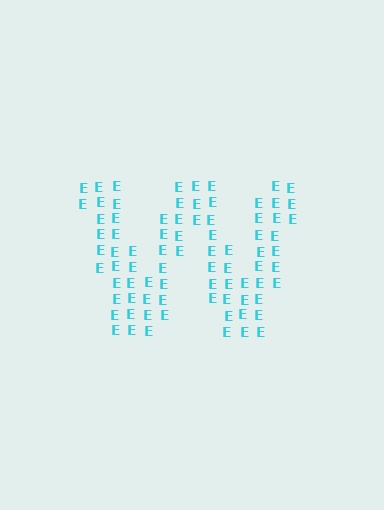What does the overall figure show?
The overall figure shows the letter W.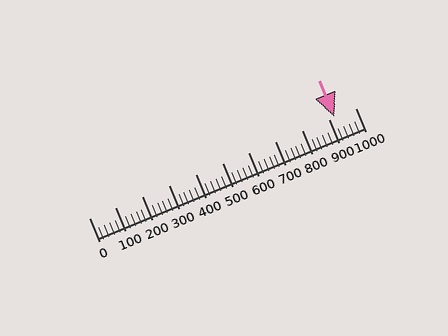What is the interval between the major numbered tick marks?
The major tick marks are spaced 100 units apart.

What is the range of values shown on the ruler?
The ruler shows values from 0 to 1000.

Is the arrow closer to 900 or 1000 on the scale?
The arrow is closer to 900.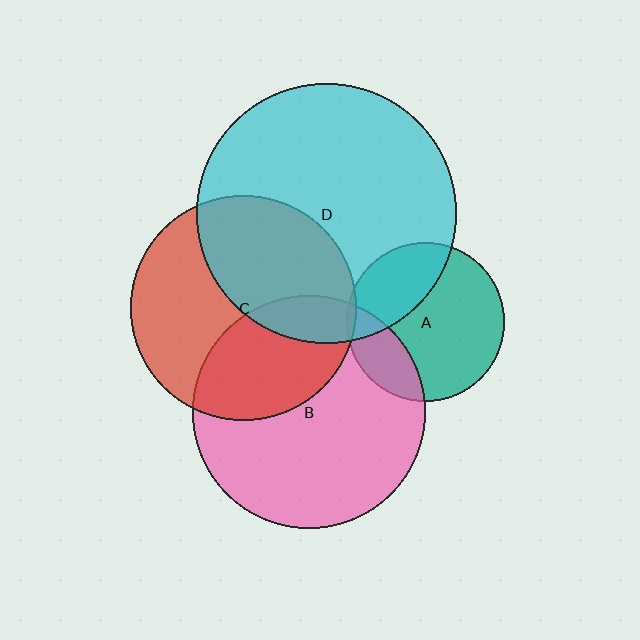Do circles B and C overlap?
Yes.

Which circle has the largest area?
Circle D (cyan).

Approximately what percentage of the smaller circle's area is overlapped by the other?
Approximately 35%.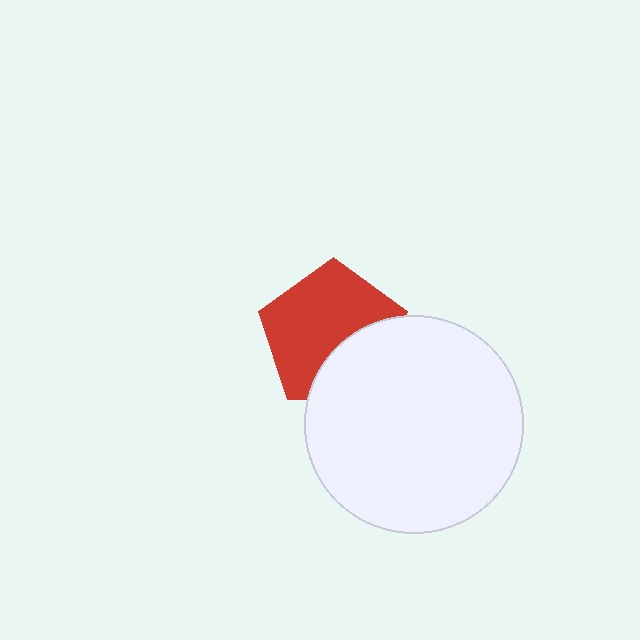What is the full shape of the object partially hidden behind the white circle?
The partially hidden object is a red pentagon.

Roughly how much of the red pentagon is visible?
Most of it is visible (roughly 66%).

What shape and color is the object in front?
The object in front is a white circle.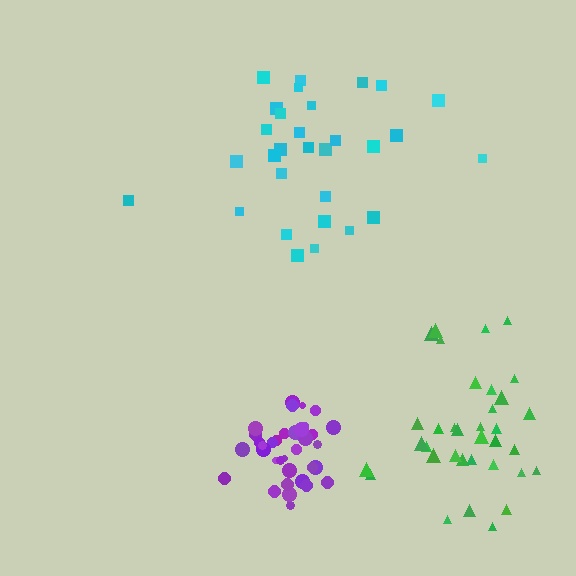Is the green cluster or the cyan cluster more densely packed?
Green.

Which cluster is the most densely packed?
Purple.